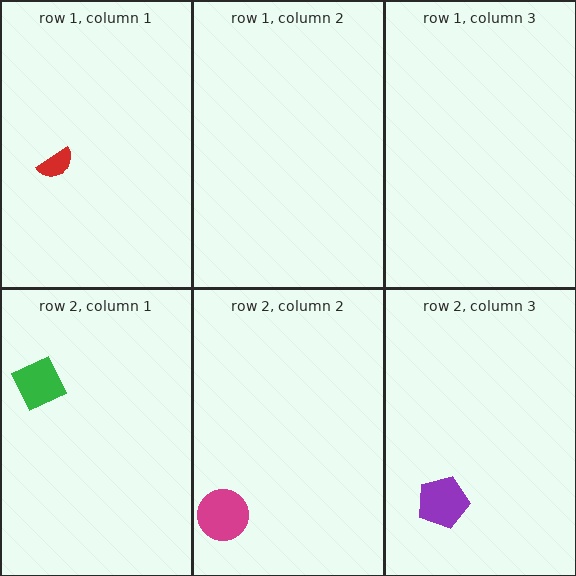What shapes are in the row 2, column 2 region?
The magenta circle.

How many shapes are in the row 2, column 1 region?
1.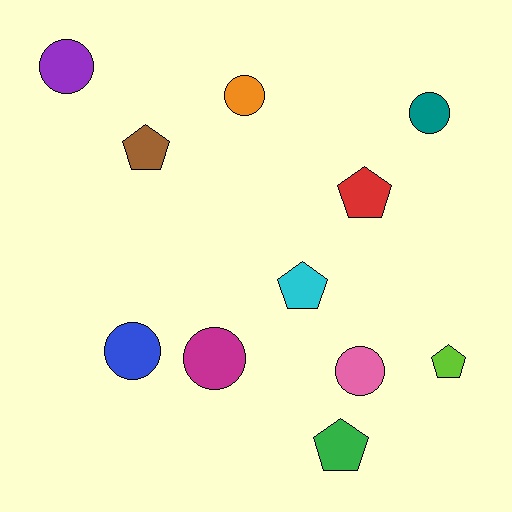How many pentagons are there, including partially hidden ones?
There are 5 pentagons.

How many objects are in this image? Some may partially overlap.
There are 11 objects.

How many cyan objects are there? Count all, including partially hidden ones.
There is 1 cyan object.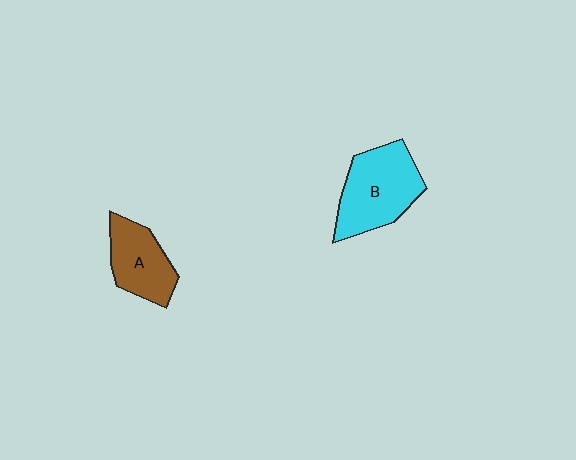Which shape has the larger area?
Shape B (cyan).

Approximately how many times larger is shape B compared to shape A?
Approximately 1.4 times.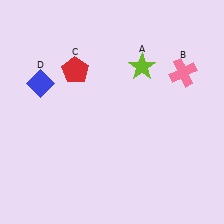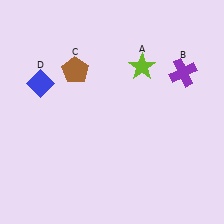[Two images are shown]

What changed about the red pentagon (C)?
In Image 1, C is red. In Image 2, it changed to brown.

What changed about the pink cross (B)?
In Image 1, B is pink. In Image 2, it changed to purple.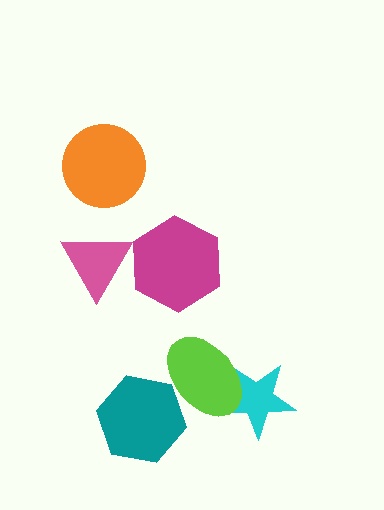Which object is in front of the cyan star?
The lime ellipse is in front of the cyan star.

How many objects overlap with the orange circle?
0 objects overlap with the orange circle.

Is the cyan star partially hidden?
Yes, it is partially covered by another shape.